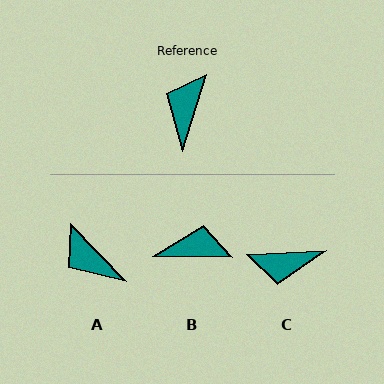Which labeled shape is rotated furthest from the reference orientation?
C, about 110 degrees away.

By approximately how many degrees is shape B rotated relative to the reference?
Approximately 74 degrees clockwise.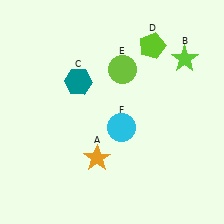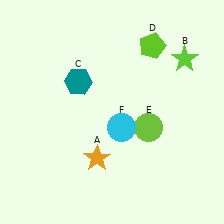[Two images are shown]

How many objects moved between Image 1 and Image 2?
1 object moved between the two images.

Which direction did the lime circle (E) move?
The lime circle (E) moved down.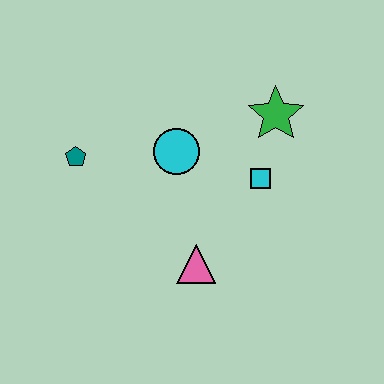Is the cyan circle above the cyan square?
Yes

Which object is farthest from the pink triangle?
The green star is farthest from the pink triangle.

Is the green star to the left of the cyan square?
No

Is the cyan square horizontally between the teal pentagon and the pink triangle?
No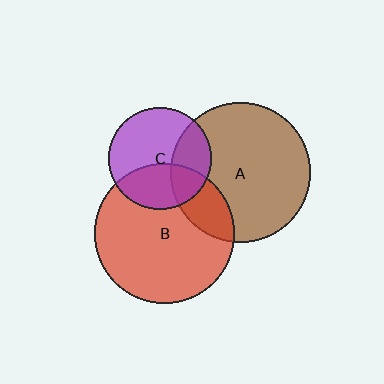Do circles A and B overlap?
Yes.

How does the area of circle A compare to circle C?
Approximately 1.9 times.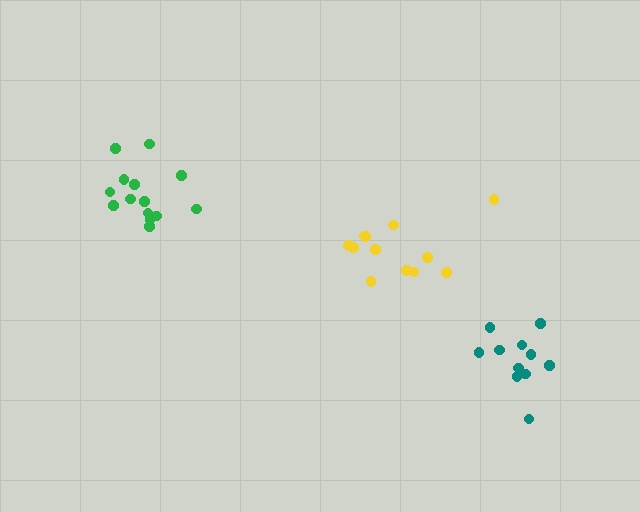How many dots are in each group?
Group 1: 12 dots, Group 2: 14 dots, Group 3: 11 dots (37 total).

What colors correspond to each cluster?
The clusters are colored: yellow, green, teal.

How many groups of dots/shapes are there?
There are 3 groups.